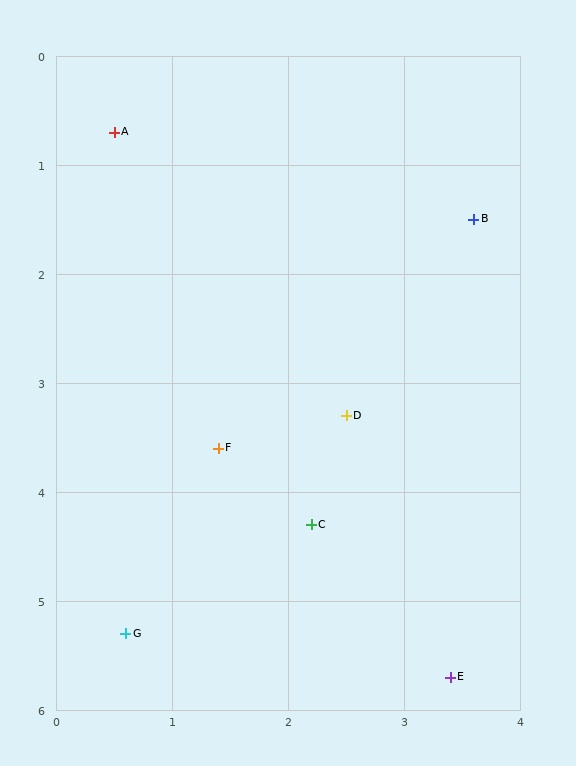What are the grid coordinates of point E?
Point E is at approximately (3.4, 5.7).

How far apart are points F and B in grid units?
Points F and B are about 3.0 grid units apart.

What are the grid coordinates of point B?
Point B is at approximately (3.6, 1.5).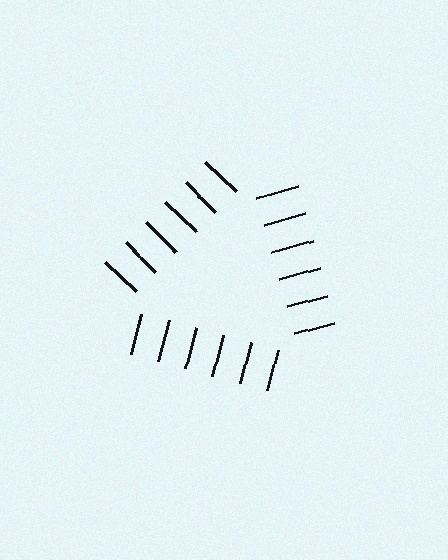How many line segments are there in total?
18 — 6 along each of the 3 edges.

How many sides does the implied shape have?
3 sides — the line-ends trace a triangle.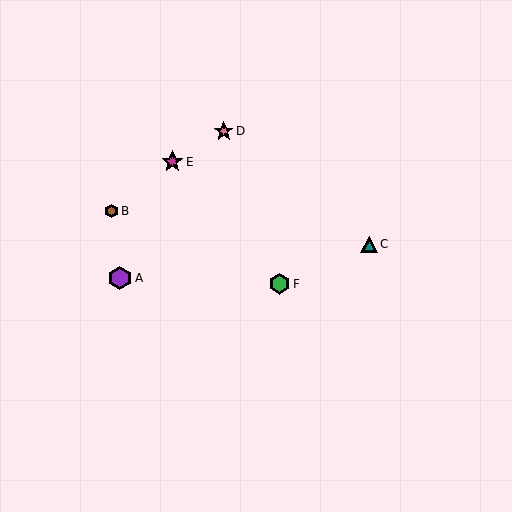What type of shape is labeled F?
Shape F is a green hexagon.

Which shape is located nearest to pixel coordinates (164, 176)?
The magenta star (labeled E) at (172, 162) is nearest to that location.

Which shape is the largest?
The purple hexagon (labeled A) is the largest.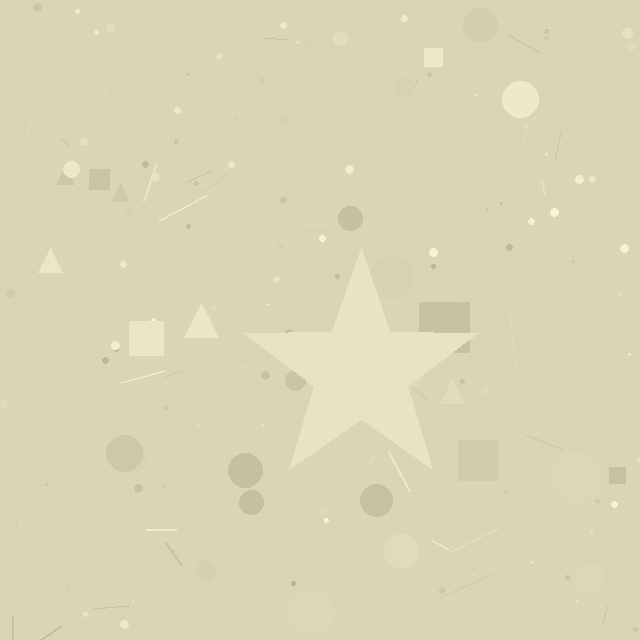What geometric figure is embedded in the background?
A star is embedded in the background.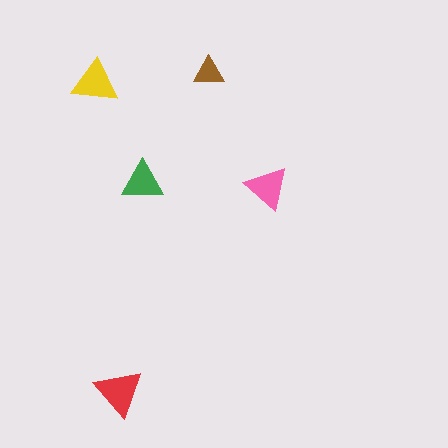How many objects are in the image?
There are 5 objects in the image.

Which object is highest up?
The brown triangle is topmost.